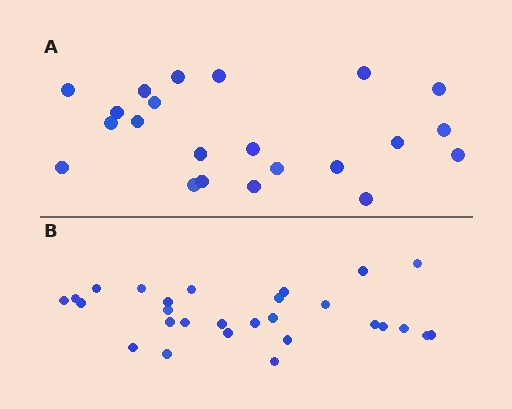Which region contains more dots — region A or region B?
Region B (the bottom region) has more dots.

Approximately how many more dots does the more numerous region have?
Region B has about 6 more dots than region A.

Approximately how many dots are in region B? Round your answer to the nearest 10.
About 30 dots. (The exact count is 28, which rounds to 30.)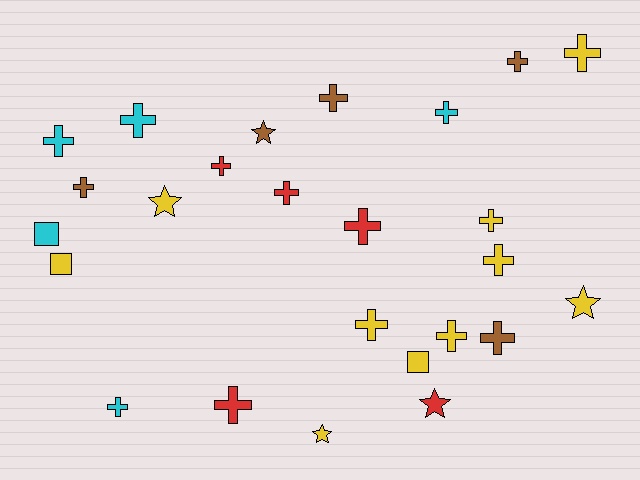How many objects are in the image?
There are 25 objects.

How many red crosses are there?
There are 4 red crosses.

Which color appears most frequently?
Yellow, with 10 objects.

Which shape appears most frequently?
Cross, with 17 objects.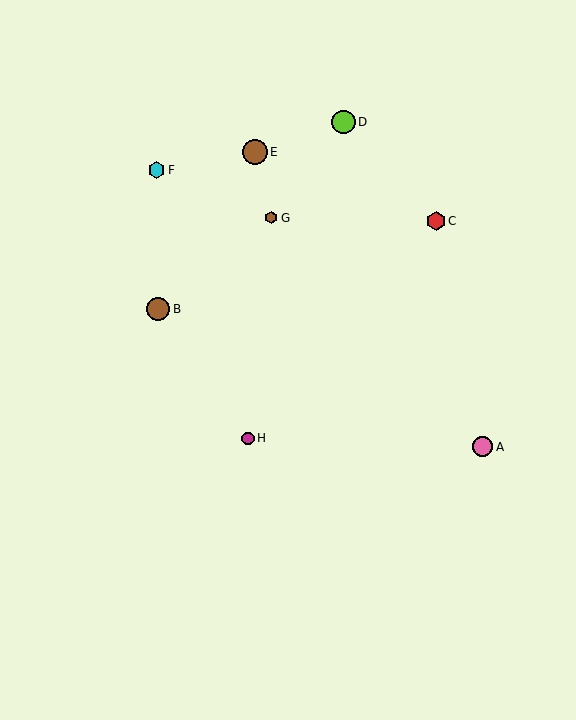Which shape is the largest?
The brown circle (labeled E) is the largest.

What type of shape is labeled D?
Shape D is a lime circle.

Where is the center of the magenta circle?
The center of the magenta circle is at (248, 438).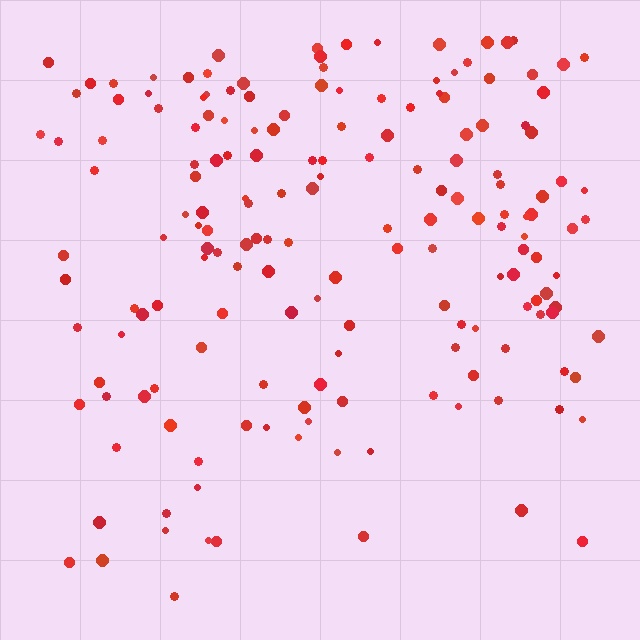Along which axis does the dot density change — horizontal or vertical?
Vertical.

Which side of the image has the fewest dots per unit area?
The bottom.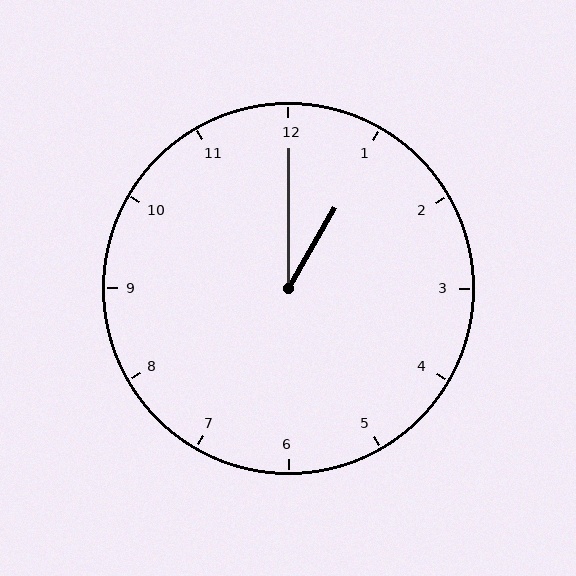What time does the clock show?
1:00.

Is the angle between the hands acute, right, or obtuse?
It is acute.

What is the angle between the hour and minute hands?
Approximately 30 degrees.